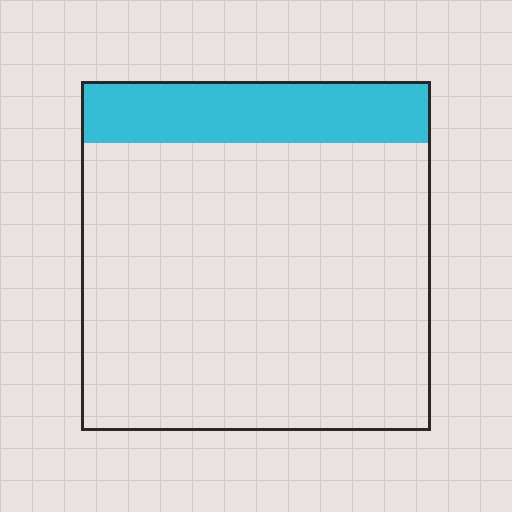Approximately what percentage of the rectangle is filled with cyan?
Approximately 20%.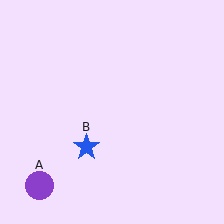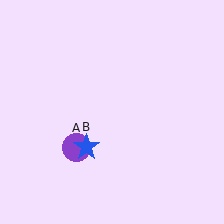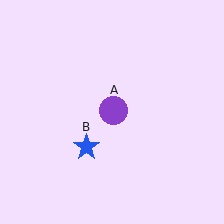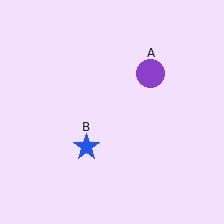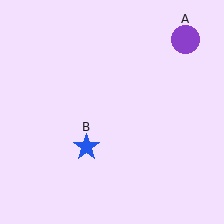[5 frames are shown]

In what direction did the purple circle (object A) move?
The purple circle (object A) moved up and to the right.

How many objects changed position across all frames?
1 object changed position: purple circle (object A).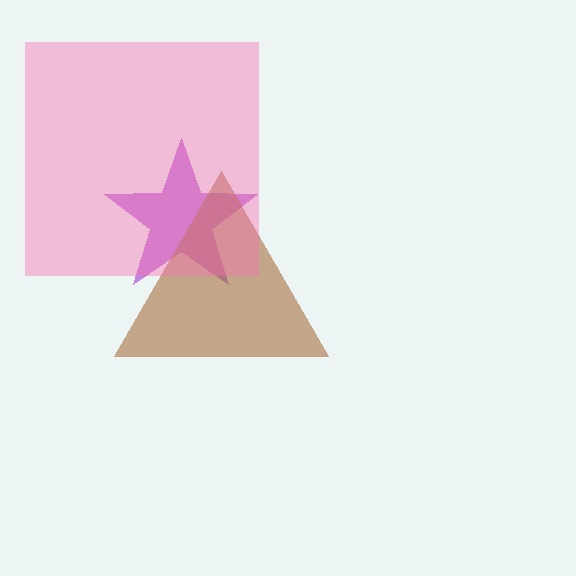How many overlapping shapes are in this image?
There are 3 overlapping shapes in the image.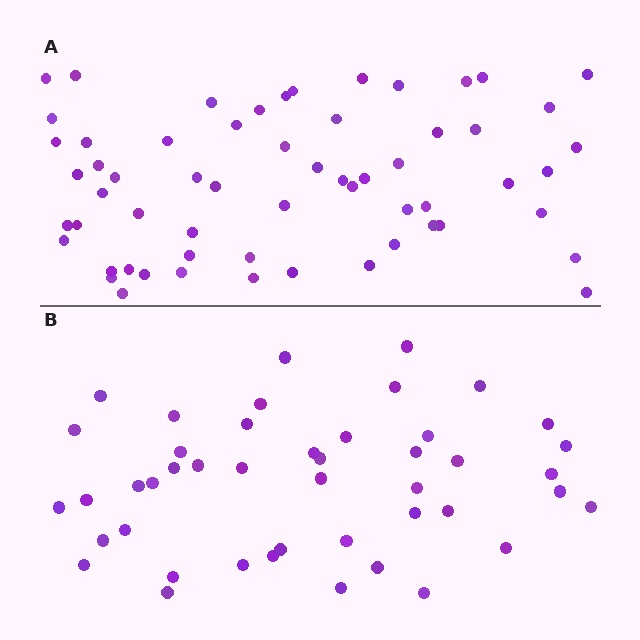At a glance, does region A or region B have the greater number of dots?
Region A (the top region) has more dots.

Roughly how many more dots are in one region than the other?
Region A has approximately 15 more dots than region B.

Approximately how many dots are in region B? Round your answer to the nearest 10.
About 40 dots. (The exact count is 45, which rounds to 40.)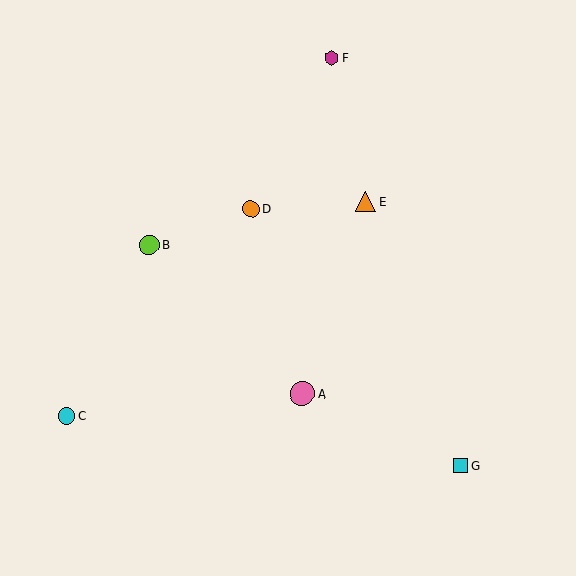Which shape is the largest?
The pink circle (labeled A) is the largest.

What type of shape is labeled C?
Shape C is a cyan circle.